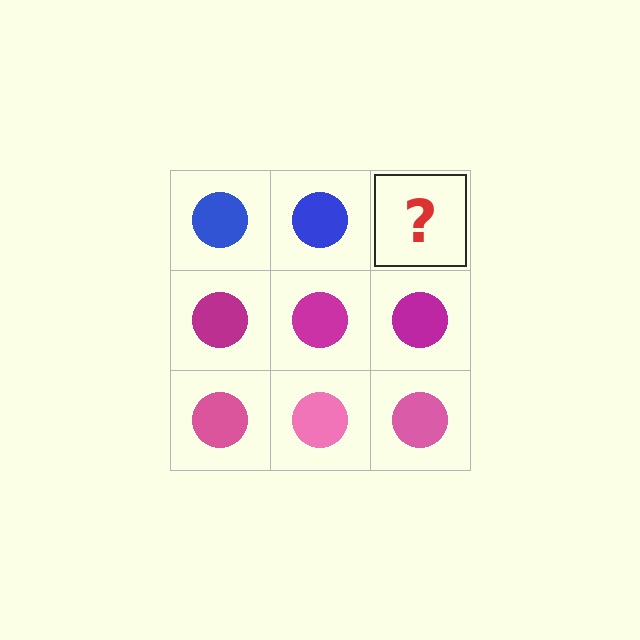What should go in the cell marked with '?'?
The missing cell should contain a blue circle.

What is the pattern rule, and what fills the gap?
The rule is that each row has a consistent color. The gap should be filled with a blue circle.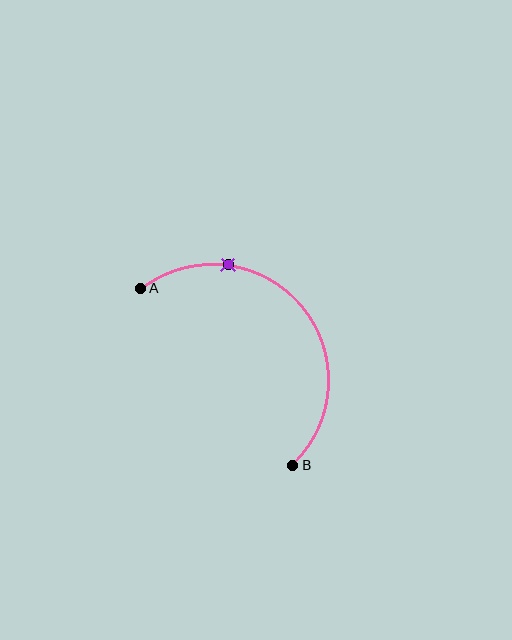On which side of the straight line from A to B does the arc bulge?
The arc bulges above and to the right of the straight line connecting A and B.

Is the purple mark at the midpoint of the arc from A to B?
No. The purple mark lies on the arc but is closer to endpoint A. The arc midpoint would be at the point on the curve equidistant along the arc from both A and B.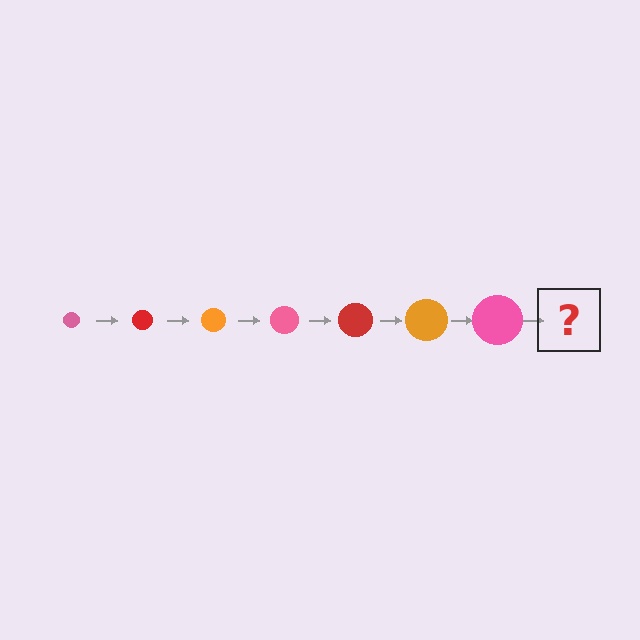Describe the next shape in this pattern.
It should be a red circle, larger than the previous one.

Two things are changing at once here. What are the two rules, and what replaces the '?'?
The two rules are that the circle grows larger each step and the color cycles through pink, red, and orange. The '?' should be a red circle, larger than the previous one.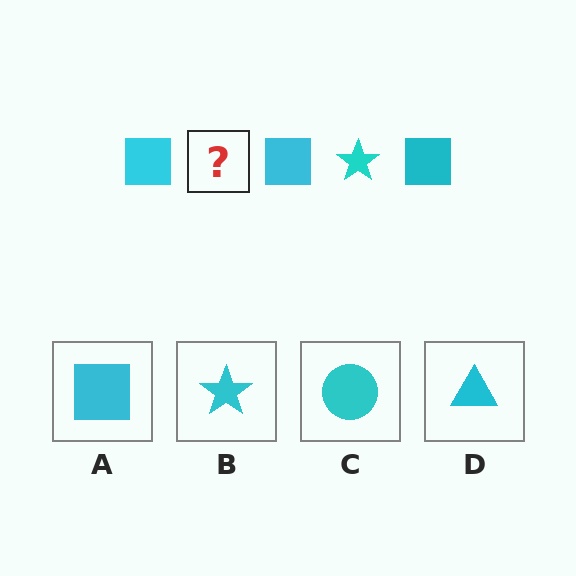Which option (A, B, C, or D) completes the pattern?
B.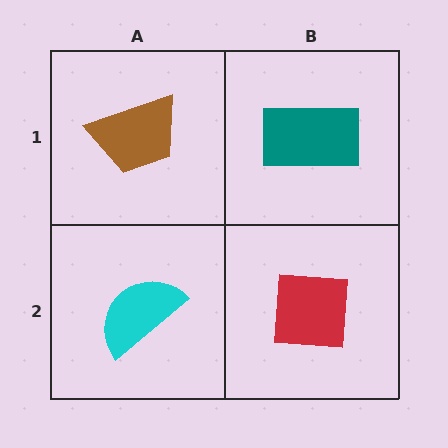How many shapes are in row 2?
2 shapes.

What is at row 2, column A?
A cyan semicircle.